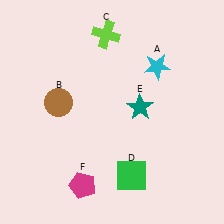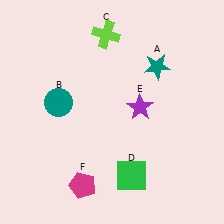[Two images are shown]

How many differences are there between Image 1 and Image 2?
There are 3 differences between the two images.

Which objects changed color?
A changed from cyan to teal. B changed from brown to teal. E changed from teal to purple.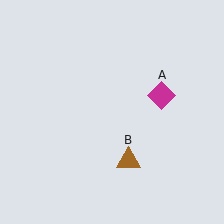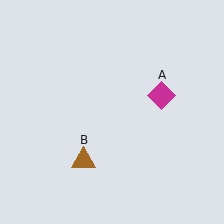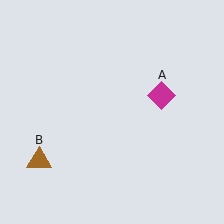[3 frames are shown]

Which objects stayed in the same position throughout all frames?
Magenta diamond (object A) remained stationary.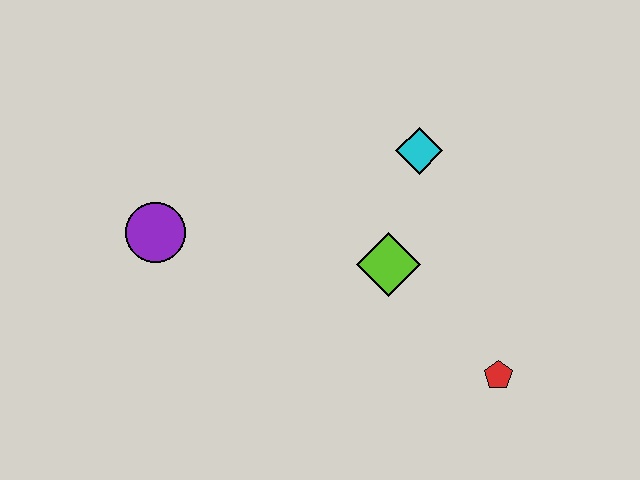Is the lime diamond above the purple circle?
No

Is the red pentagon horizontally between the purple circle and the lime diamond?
No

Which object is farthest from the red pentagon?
The purple circle is farthest from the red pentagon.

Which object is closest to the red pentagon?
The lime diamond is closest to the red pentagon.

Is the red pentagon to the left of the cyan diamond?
No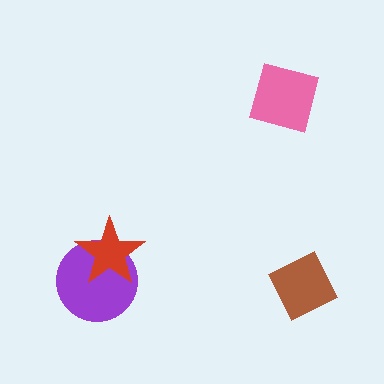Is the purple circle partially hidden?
Yes, it is partially covered by another shape.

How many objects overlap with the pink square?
0 objects overlap with the pink square.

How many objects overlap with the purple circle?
1 object overlaps with the purple circle.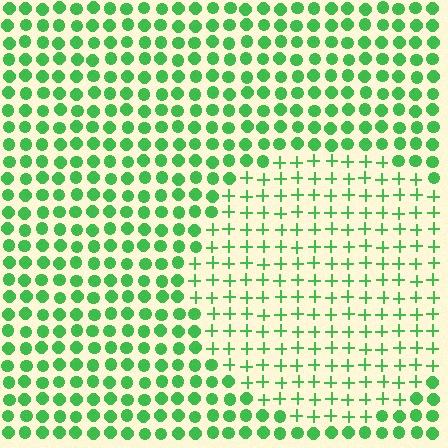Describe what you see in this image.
The image is filled with small green elements arranged in a uniform grid. A circle-shaped region contains plus signs, while the surrounding area contains circles. The boundary is defined purely by the change in element shape.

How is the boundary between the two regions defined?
The boundary is defined by a change in element shape: plus signs inside vs. circles outside. All elements share the same color and spacing.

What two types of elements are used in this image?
The image uses plus signs inside the circle region and circles outside it.